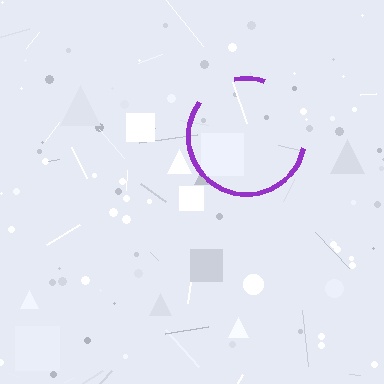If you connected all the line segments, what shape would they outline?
They would outline a circle.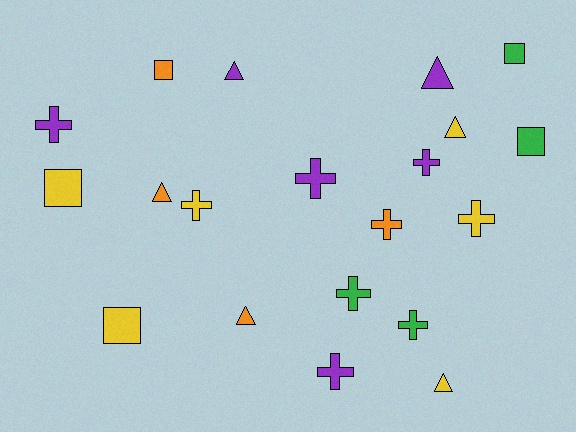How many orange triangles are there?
There are 2 orange triangles.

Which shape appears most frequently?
Cross, with 9 objects.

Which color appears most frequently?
Purple, with 6 objects.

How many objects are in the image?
There are 20 objects.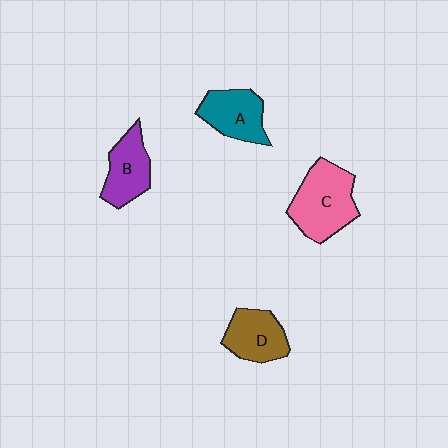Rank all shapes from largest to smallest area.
From largest to smallest: C (pink), A (teal), B (purple), D (brown).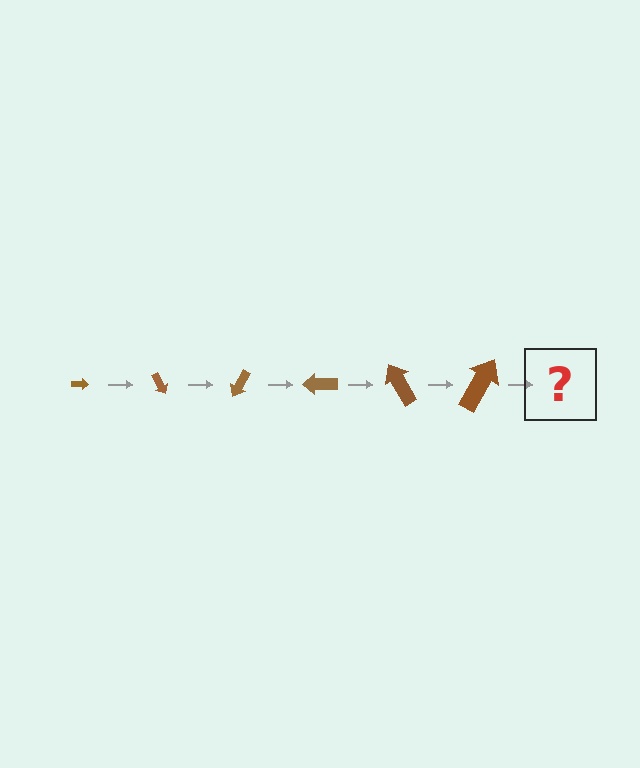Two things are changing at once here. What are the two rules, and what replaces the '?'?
The two rules are that the arrow grows larger each step and it rotates 60 degrees each step. The '?' should be an arrow, larger than the previous one and rotated 360 degrees from the start.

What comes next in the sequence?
The next element should be an arrow, larger than the previous one and rotated 360 degrees from the start.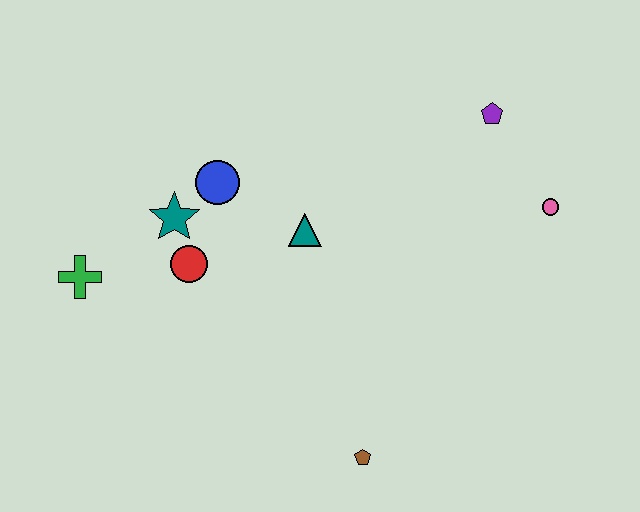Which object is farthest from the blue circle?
The pink circle is farthest from the blue circle.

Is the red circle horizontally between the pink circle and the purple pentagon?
No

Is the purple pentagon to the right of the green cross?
Yes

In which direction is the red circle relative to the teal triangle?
The red circle is to the left of the teal triangle.